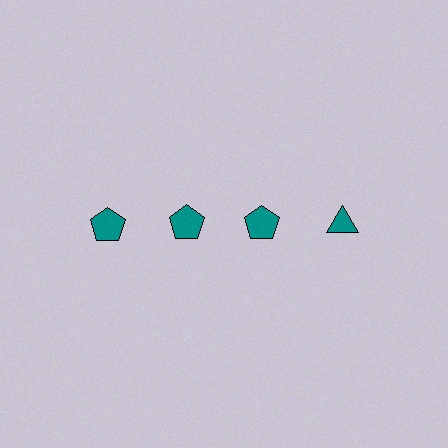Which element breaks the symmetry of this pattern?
The teal triangle in the top row, second from right column breaks the symmetry. All other shapes are teal pentagons.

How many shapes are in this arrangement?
There are 4 shapes arranged in a grid pattern.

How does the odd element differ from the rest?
It has a different shape: triangle instead of pentagon.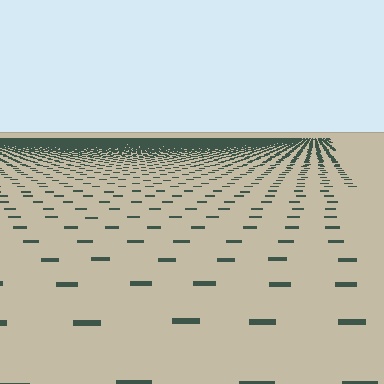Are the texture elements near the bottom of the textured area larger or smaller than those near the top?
Larger. Near the bottom, elements are closer to the viewer and appear at a bigger on-screen size.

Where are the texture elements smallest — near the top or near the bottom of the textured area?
Near the top.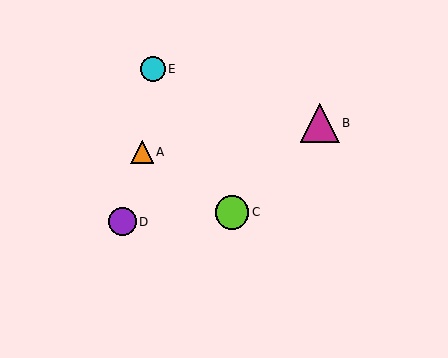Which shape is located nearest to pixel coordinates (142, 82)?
The cyan circle (labeled E) at (153, 69) is nearest to that location.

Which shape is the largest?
The magenta triangle (labeled B) is the largest.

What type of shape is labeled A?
Shape A is an orange triangle.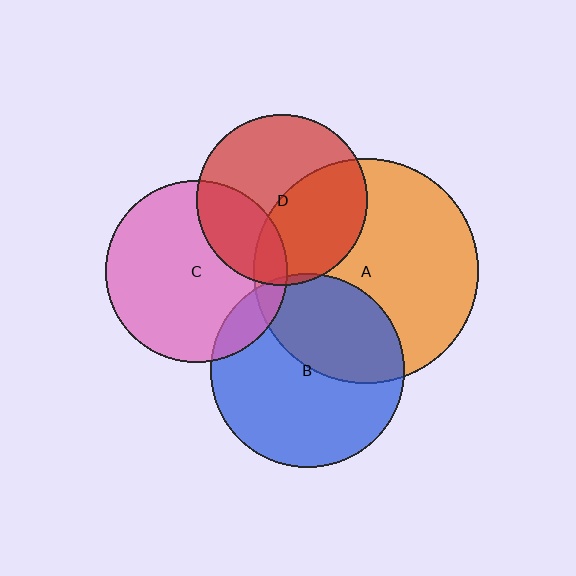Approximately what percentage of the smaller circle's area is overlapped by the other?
Approximately 10%.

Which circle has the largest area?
Circle A (orange).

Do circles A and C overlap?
Yes.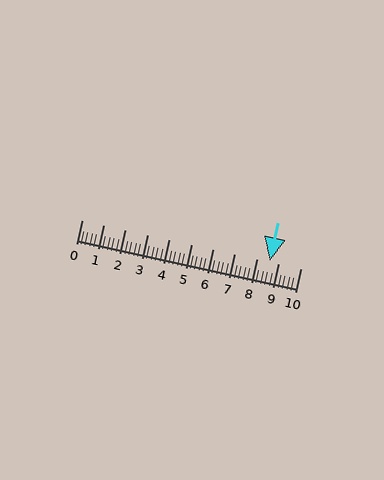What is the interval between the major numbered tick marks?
The major tick marks are spaced 1 units apart.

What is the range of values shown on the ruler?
The ruler shows values from 0 to 10.